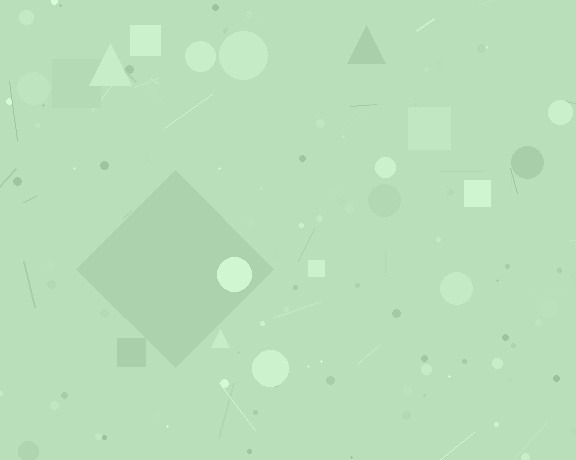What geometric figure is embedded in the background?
A diamond is embedded in the background.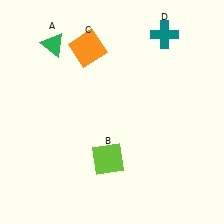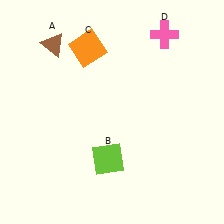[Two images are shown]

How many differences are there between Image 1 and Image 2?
There are 2 differences between the two images.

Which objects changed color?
A changed from green to brown. D changed from teal to pink.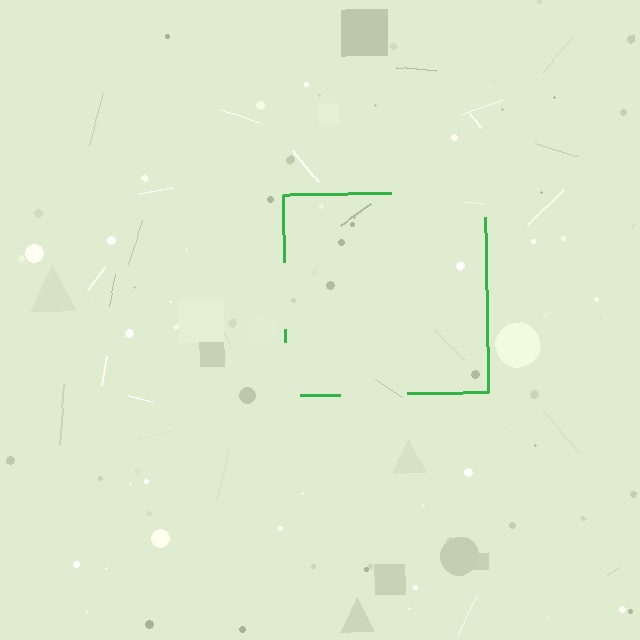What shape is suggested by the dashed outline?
The dashed outline suggests a square.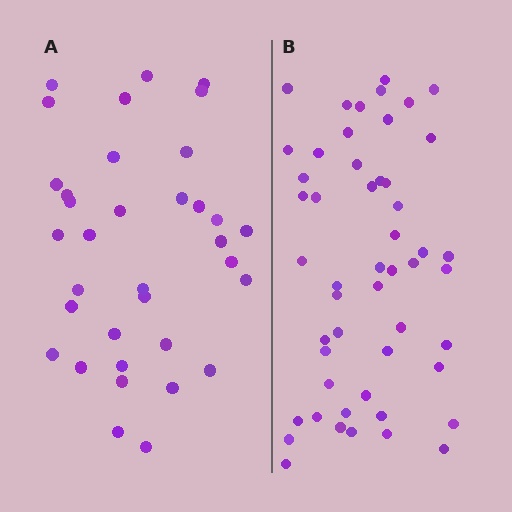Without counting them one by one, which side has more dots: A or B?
Region B (the right region) has more dots.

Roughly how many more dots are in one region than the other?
Region B has approximately 15 more dots than region A.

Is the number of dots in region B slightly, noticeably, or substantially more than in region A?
Region B has substantially more. The ratio is roughly 1.5 to 1.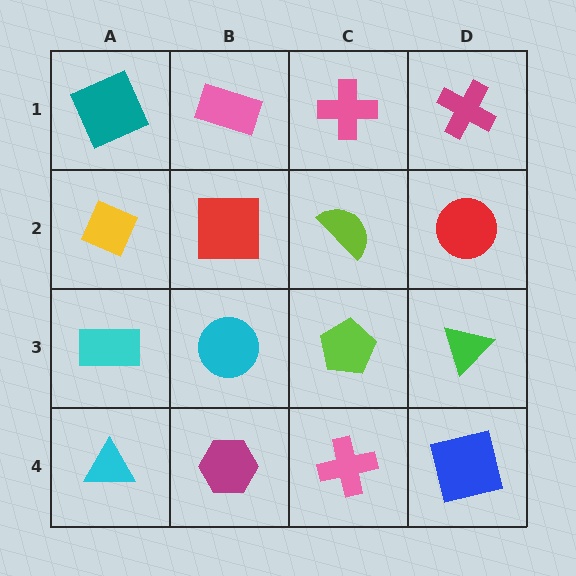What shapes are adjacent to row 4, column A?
A cyan rectangle (row 3, column A), a magenta hexagon (row 4, column B).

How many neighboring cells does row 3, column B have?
4.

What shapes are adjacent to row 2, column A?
A teal square (row 1, column A), a cyan rectangle (row 3, column A), a red square (row 2, column B).